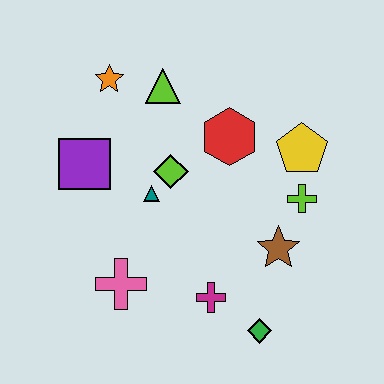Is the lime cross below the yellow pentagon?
Yes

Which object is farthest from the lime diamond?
The green diamond is farthest from the lime diamond.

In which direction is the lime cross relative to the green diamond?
The lime cross is above the green diamond.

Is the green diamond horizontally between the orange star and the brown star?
Yes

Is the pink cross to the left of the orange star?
No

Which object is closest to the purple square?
The teal triangle is closest to the purple square.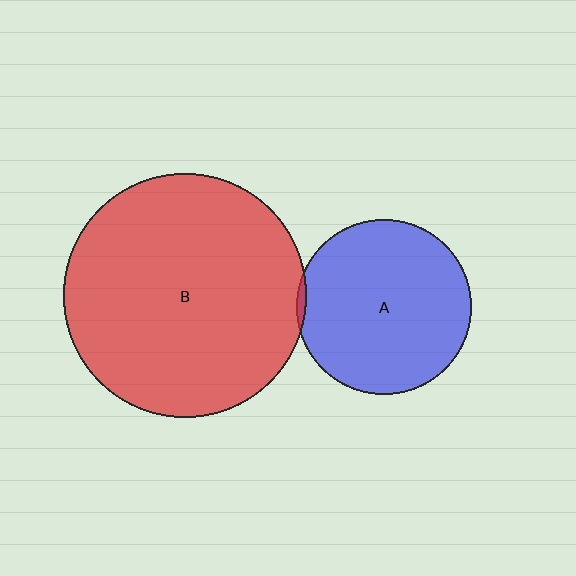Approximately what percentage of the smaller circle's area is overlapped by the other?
Approximately 5%.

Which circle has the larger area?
Circle B (red).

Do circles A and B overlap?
Yes.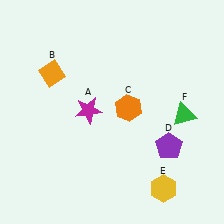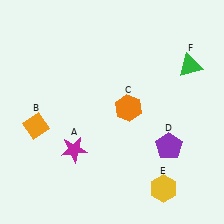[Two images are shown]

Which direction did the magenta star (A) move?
The magenta star (A) moved down.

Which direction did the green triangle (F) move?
The green triangle (F) moved up.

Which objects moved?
The objects that moved are: the magenta star (A), the orange diamond (B), the green triangle (F).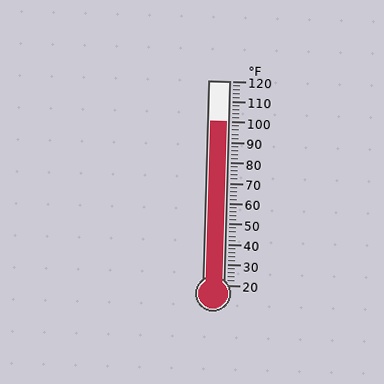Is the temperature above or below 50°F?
The temperature is above 50°F.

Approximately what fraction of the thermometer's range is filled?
The thermometer is filled to approximately 80% of its range.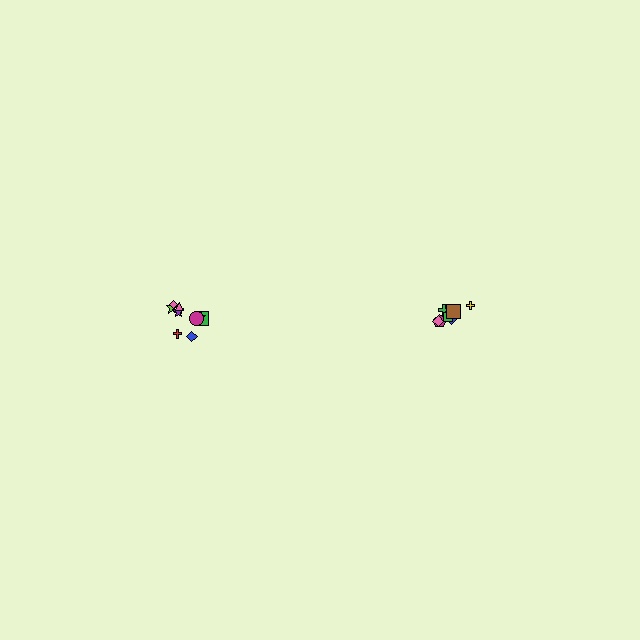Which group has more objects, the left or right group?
The left group.